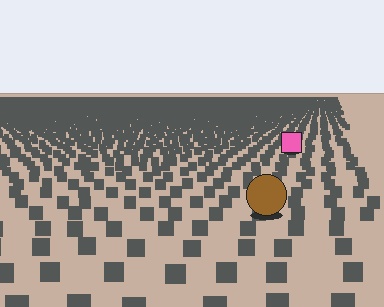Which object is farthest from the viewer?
The pink square is farthest from the viewer. It appears smaller and the ground texture around it is denser.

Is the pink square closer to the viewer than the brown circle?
No. The brown circle is closer — you can tell from the texture gradient: the ground texture is coarser near it.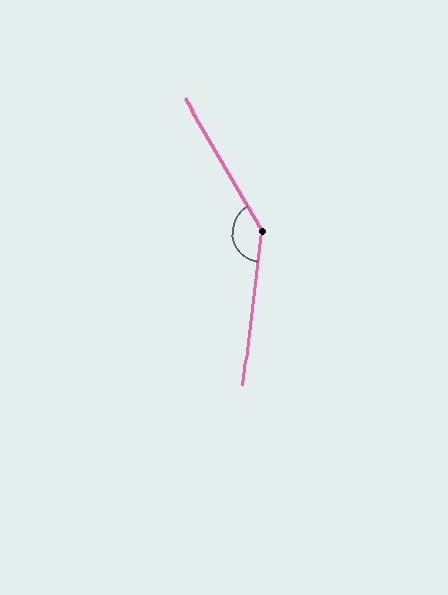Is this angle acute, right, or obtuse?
It is obtuse.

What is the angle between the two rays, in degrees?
Approximately 143 degrees.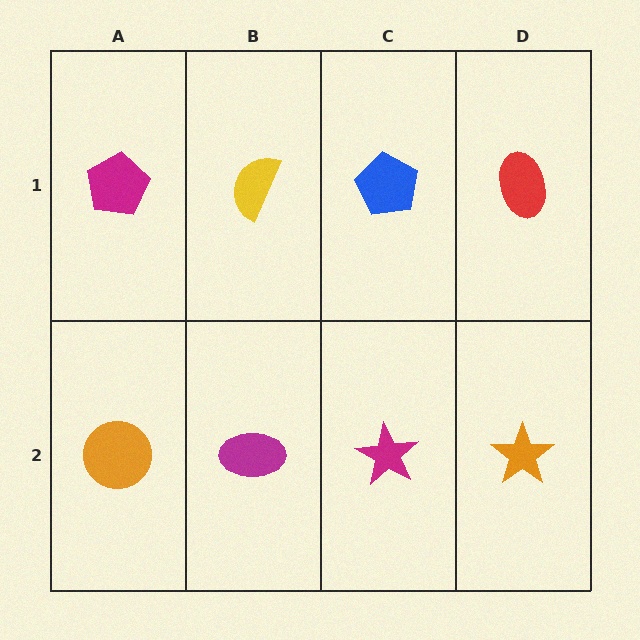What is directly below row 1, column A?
An orange circle.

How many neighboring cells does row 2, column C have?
3.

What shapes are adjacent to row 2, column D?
A red ellipse (row 1, column D), a magenta star (row 2, column C).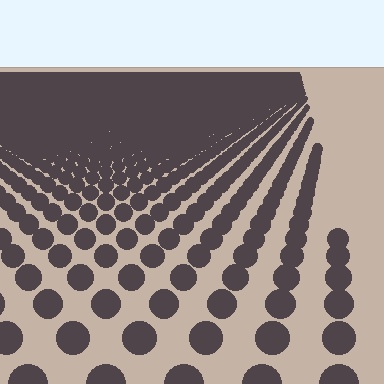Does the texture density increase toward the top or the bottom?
Density increases toward the top.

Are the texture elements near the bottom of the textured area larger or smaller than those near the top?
Larger. Near the bottom, elements are closer to the viewer and appear at a bigger on-screen size.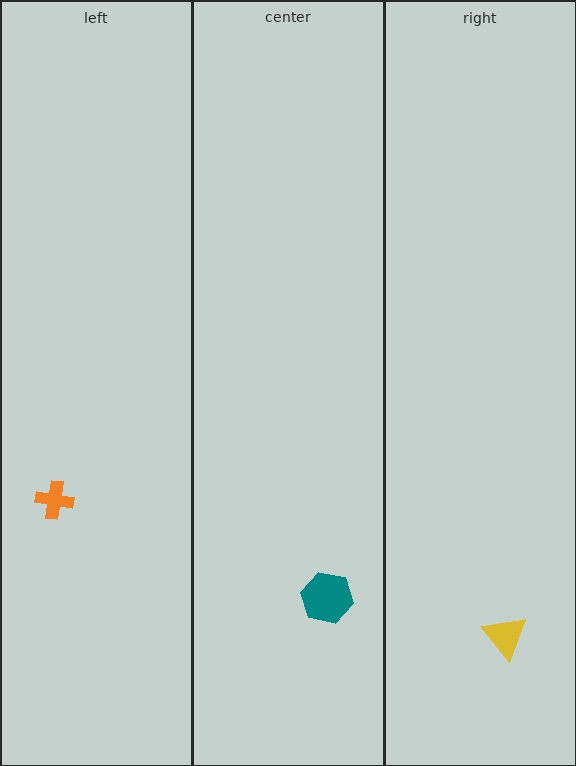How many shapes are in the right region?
1.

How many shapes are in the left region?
1.